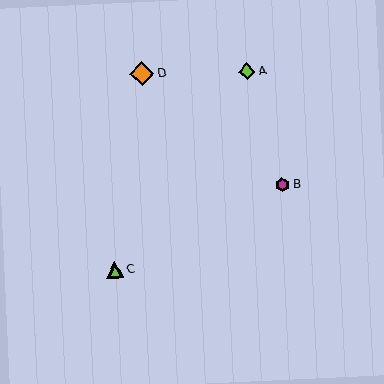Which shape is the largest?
The orange diamond (labeled D) is the largest.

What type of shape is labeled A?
Shape A is a lime diamond.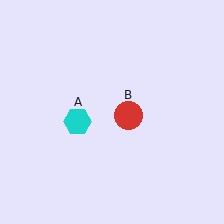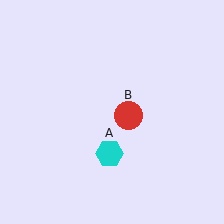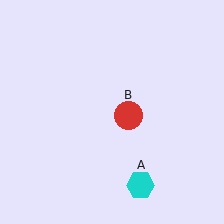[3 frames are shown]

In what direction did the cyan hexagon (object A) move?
The cyan hexagon (object A) moved down and to the right.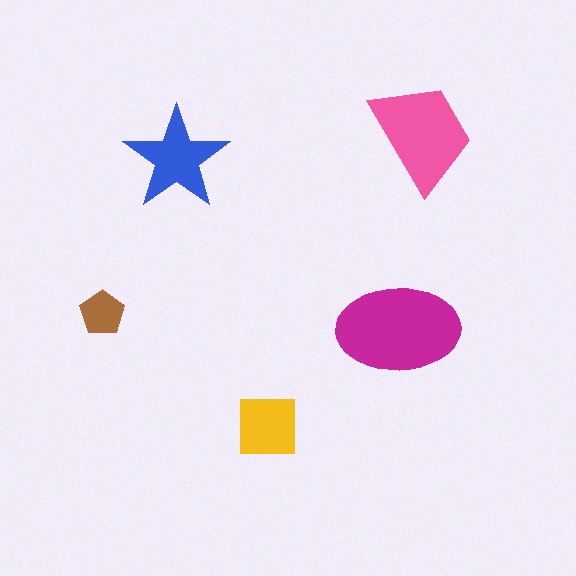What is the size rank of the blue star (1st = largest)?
3rd.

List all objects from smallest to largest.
The brown pentagon, the yellow square, the blue star, the pink trapezoid, the magenta ellipse.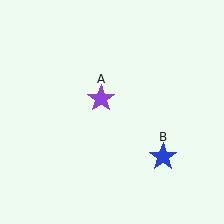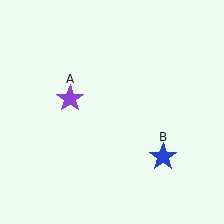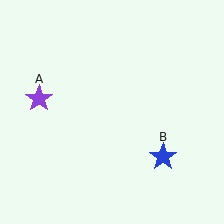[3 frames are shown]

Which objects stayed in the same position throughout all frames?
Blue star (object B) remained stationary.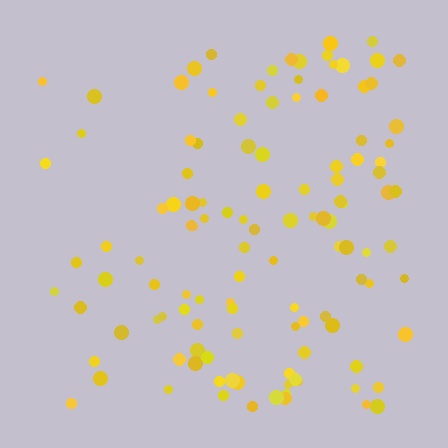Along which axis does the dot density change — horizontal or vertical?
Horizontal.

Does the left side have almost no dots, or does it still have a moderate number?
Still a moderate number, just noticeably fewer than the right.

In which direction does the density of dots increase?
From left to right, with the right side densest.